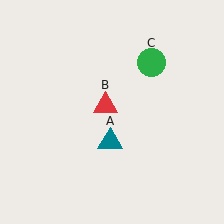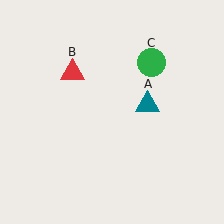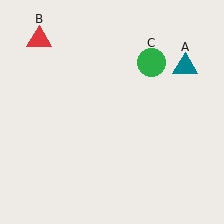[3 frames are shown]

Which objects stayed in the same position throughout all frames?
Green circle (object C) remained stationary.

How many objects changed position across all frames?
2 objects changed position: teal triangle (object A), red triangle (object B).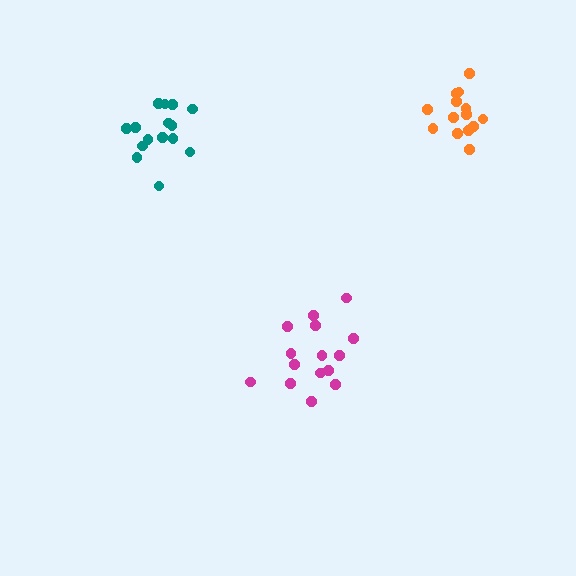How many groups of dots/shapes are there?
There are 3 groups.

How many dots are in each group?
Group 1: 14 dots, Group 2: 15 dots, Group 3: 15 dots (44 total).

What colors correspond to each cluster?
The clusters are colored: orange, magenta, teal.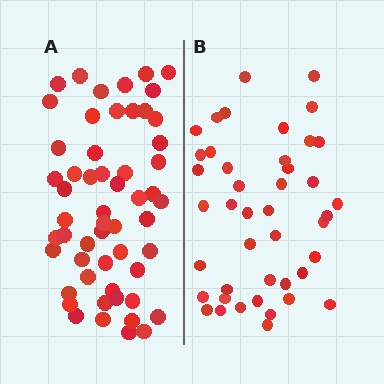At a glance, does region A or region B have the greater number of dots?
Region A (the left region) has more dots.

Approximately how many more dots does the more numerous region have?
Region A has roughly 12 or so more dots than region B.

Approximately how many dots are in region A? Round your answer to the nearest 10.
About 60 dots. (The exact count is 55, which rounds to 60.)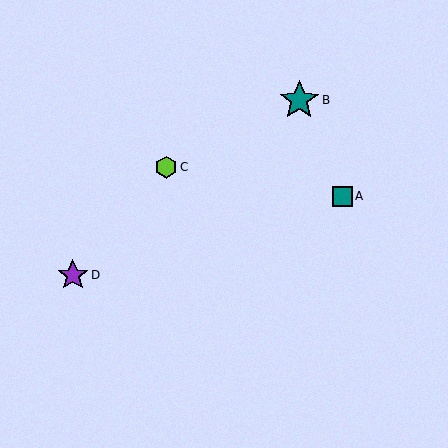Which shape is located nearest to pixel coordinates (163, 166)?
The lime hexagon (labeled C) at (166, 167) is nearest to that location.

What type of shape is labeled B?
Shape B is a teal star.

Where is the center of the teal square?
The center of the teal square is at (342, 196).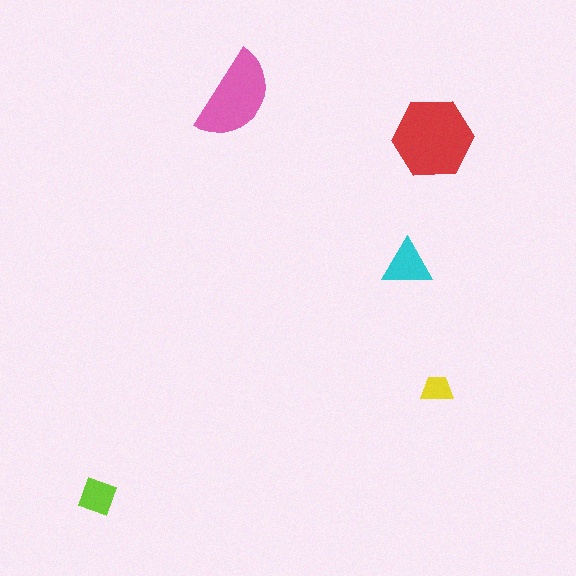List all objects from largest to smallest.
The red hexagon, the pink semicircle, the cyan triangle, the lime diamond, the yellow trapezoid.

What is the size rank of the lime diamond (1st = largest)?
4th.